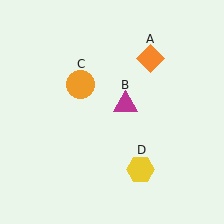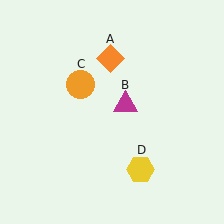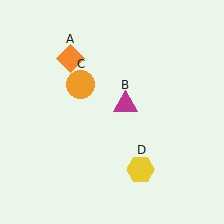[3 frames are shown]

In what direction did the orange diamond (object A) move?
The orange diamond (object A) moved left.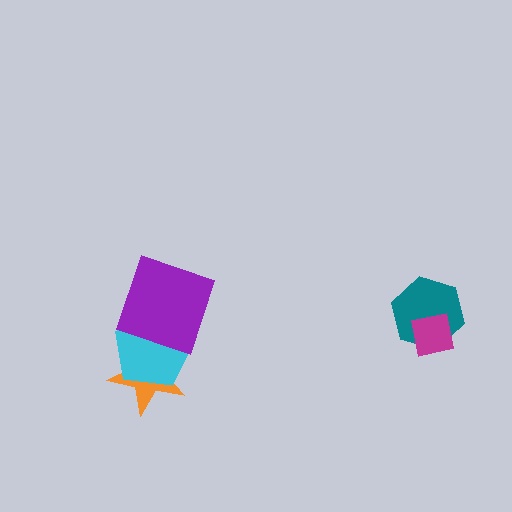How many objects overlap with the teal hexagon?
1 object overlaps with the teal hexagon.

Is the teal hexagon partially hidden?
Yes, it is partially covered by another shape.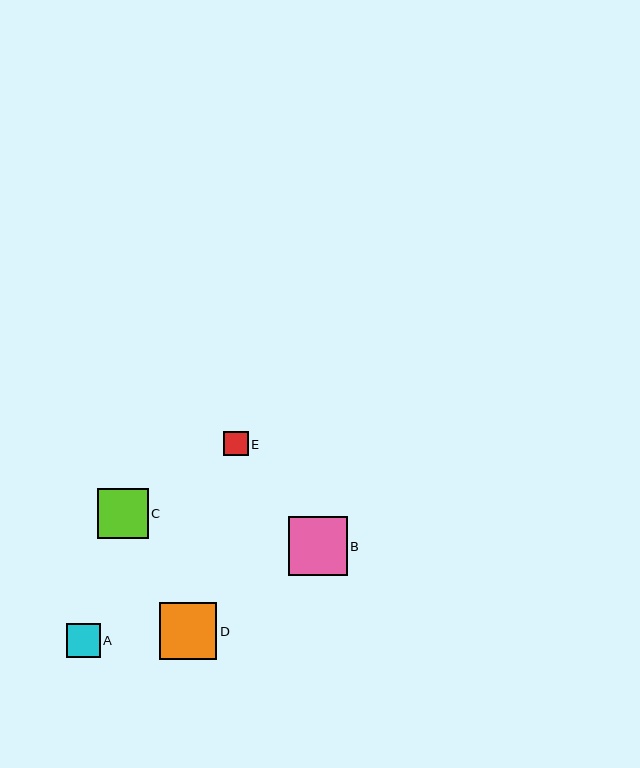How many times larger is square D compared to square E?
Square D is approximately 2.4 times the size of square E.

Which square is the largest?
Square B is the largest with a size of approximately 59 pixels.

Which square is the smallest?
Square E is the smallest with a size of approximately 24 pixels.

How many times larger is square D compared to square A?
Square D is approximately 1.7 times the size of square A.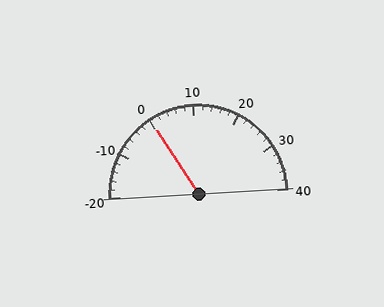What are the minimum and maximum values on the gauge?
The gauge ranges from -20 to 40.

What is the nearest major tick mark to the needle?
The nearest major tick mark is 0.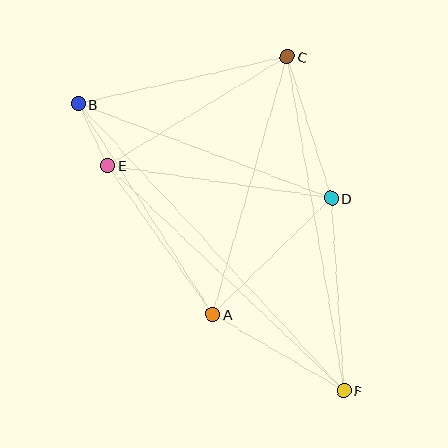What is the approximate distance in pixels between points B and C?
The distance between B and C is approximately 215 pixels.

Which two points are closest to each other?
Points B and E are closest to each other.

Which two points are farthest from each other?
Points B and F are farthest from each other.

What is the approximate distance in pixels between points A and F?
The distance between A and F is approximately 152 pixels.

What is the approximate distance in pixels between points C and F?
The distance between C and F is approximately 339 pixels.